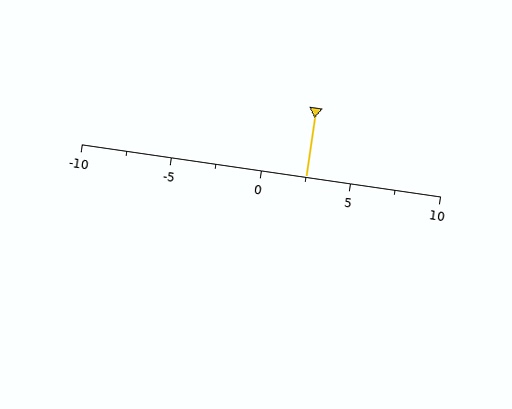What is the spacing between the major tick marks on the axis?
The major ticks are spaced 5 apart.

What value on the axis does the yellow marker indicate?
The marker indicates approximately 2.5.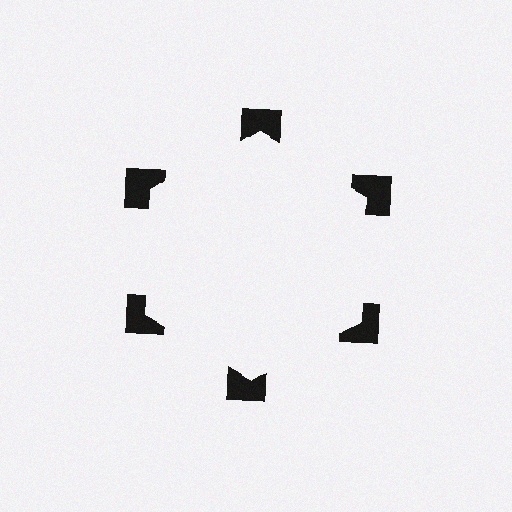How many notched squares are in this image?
There are 6 — one at each vertex of the illusory hexagon.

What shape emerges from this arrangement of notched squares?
An illusory hexagon — its edges are inferred from the aligned wedge cuts in the notched squares, not physically drawn.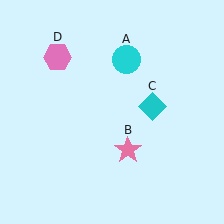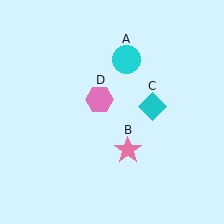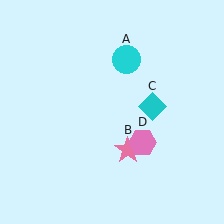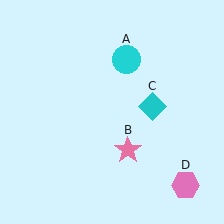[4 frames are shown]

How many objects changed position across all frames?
1 object changed position: pink hexagon (object D).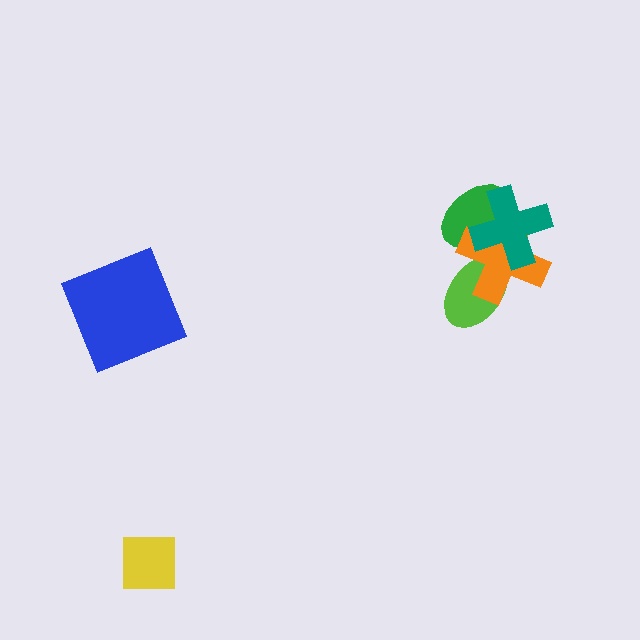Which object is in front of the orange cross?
The teal cross is in front of the orange cross.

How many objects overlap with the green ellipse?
2 objects overlap with the green ellipse.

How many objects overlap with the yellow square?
0 objects overlap with the yellow square.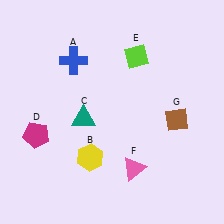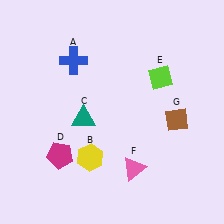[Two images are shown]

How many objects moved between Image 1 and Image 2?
2 objects moved between the two images.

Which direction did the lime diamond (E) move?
The lime diamond (E) moved right.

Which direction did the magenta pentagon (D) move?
The magenta pentagon (D) moved right.